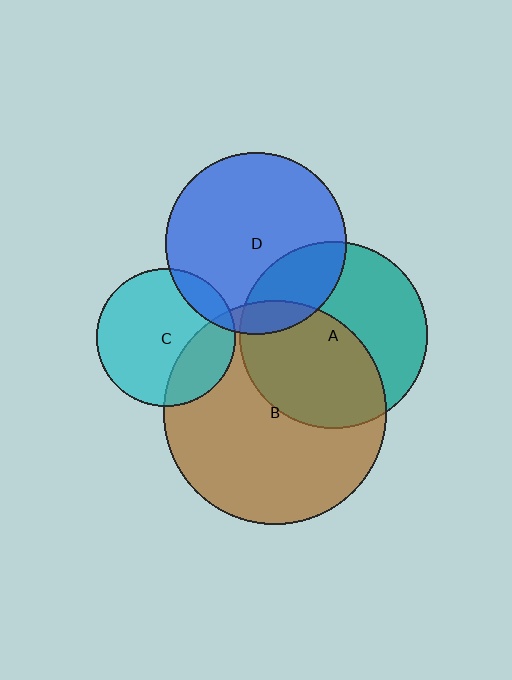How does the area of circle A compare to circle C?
Approximately 1.8 times.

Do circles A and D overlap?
Yes.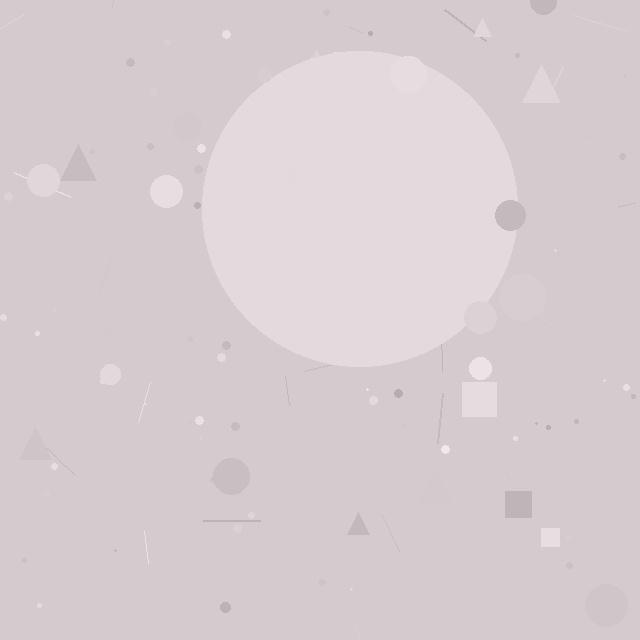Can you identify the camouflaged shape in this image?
The camouflaged shape is a circle.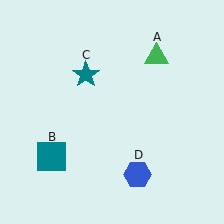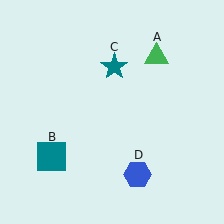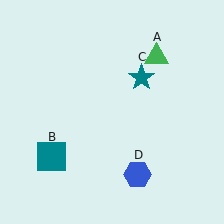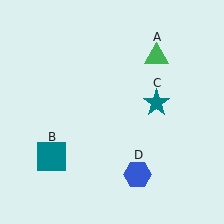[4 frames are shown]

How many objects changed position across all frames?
1 object changed position: teal star (object C).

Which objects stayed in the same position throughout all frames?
Green triangle (object A) and teal square (object B) and blue hexagon (object D) remained stationary.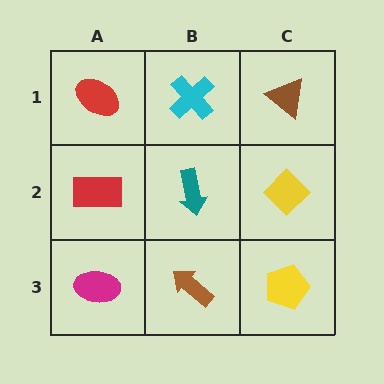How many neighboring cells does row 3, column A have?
2.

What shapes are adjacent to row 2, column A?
A red ellipse (row 1, column A), a magenta ellipse (row 3, column A), a teal arrow (row 2, column B).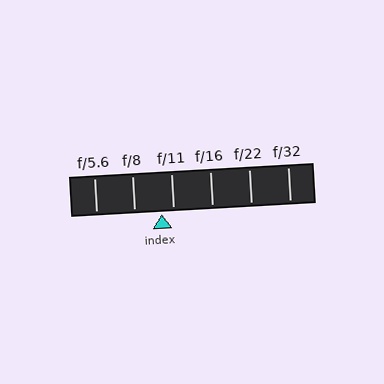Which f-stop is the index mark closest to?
The index mark is closest to f/11.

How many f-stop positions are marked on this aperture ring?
There are 6 f-stop positions marked.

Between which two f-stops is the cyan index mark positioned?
The index mark is between f/8 and f/11.